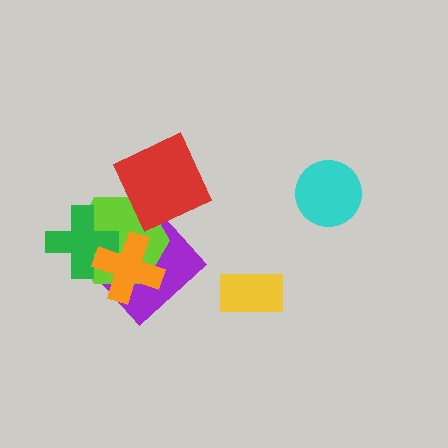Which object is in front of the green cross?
The orange cross is in front of the green cross.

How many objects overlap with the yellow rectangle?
0 objects overlap with the yellow rectangle.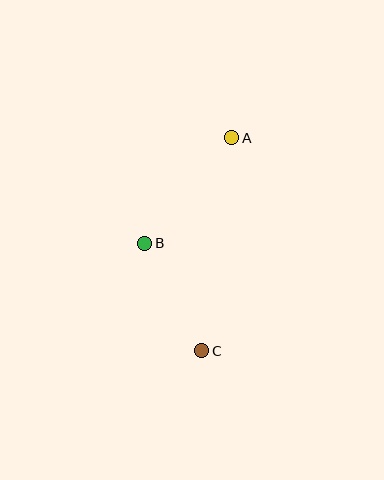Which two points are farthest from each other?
Points A and C are farthest from each other.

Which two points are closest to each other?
Points B and C are closest to each other.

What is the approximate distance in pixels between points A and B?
The distance between A and B is approximately 137 pixels.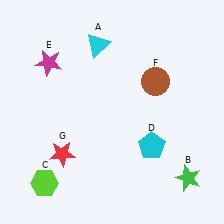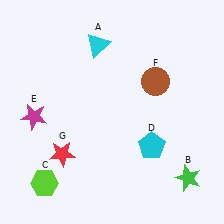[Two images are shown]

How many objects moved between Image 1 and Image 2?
1 object moved between the two images.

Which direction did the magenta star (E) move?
The magenta star (E) moved down.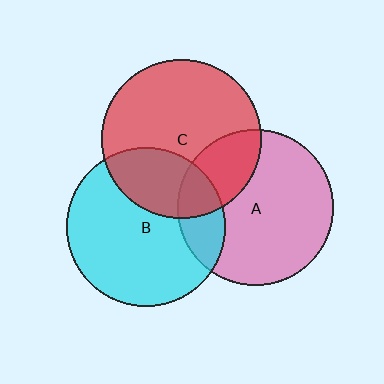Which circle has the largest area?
Circle C (red).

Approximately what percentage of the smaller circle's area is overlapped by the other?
Approximately 30%.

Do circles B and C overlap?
Yes.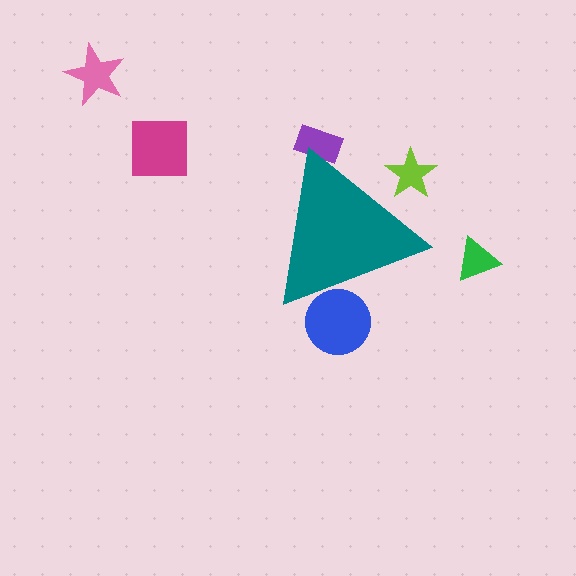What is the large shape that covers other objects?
A teal triangle.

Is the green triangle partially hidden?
No, the green triangle is fully visible.